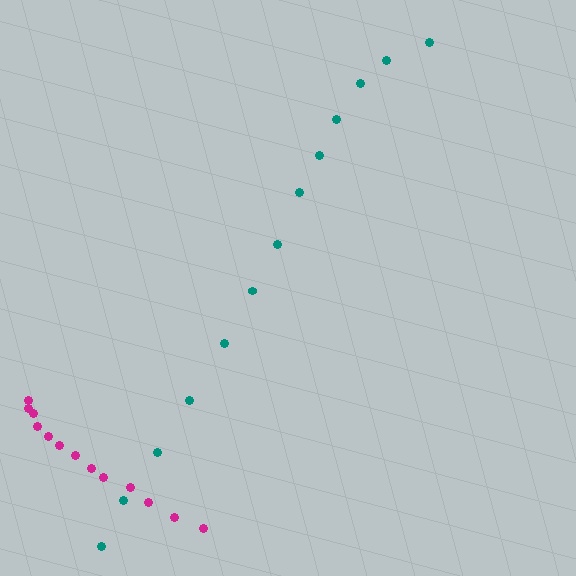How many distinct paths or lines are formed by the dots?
There are 2 distinct paths.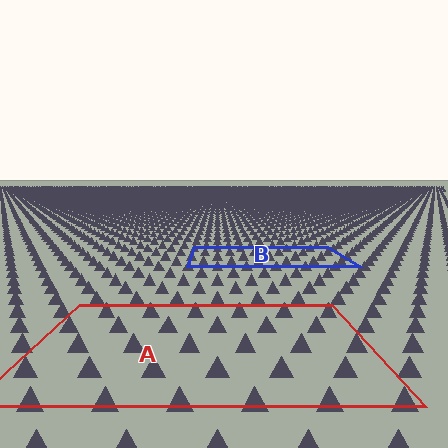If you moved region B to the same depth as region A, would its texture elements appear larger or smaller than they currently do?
They would appear larger. At a closer depth, the same texture elements are projected at a bigger on-screen size.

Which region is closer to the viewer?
Region A is closer. The texture elements there are larger and more spread out.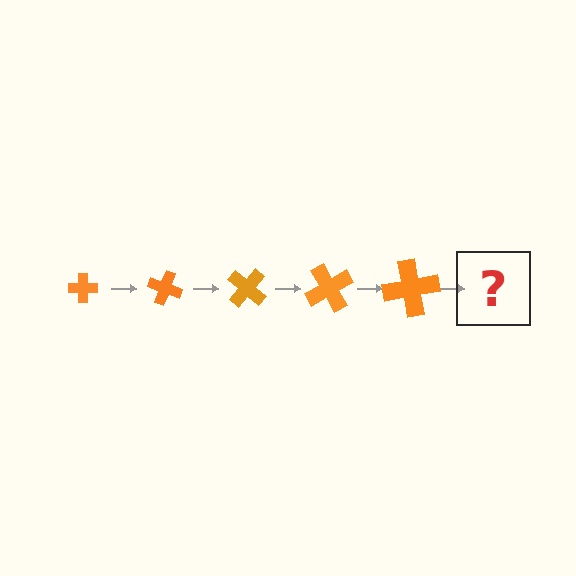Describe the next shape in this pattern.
It should be a cross, larger than the previous one and rotated 100 degrees from the start.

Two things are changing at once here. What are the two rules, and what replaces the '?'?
The two rules are that the cross grows larger each step and it rotates 20 degrees each step. The '?' should be a cross, larger than the previous one and rotated 100 degrees from the start.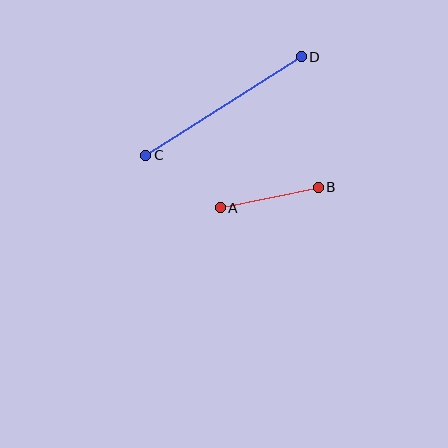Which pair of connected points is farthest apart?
Points C and D are farthest apart.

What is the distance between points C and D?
The distance is approximately 184 pixels.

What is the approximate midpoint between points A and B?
The midpoint is at approximately (269, 197) pixels.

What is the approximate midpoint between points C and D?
The midpoint is at approximately (223, 106) pixels.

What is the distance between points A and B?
The distance is approximately 100 pixels.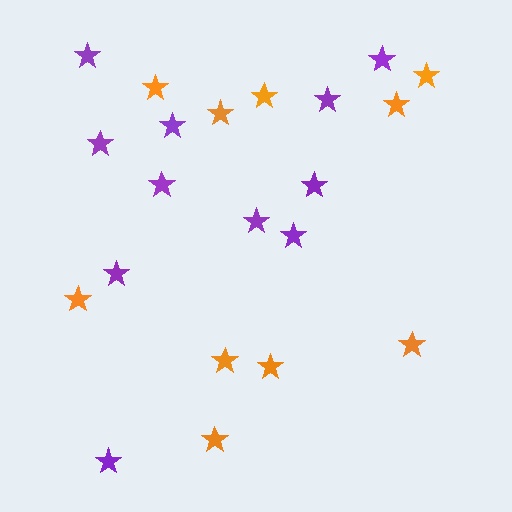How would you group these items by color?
There are 2 groups: one group of purple stars (11) and one group of orange stars (10).